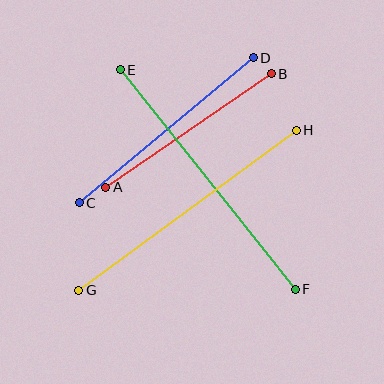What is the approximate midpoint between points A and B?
The midpoint is at approximately (188, 130) pixels.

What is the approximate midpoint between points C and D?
The midpoint is at approximately (166, 130) pixels.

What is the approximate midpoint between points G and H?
The midpoint is at approximately (187, 210) pixels.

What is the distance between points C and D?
The distance is approximately 226 pixels.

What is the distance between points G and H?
The distance is approximately 270 pixels.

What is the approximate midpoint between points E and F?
The midpoint is at approximately (208, 180) pixels.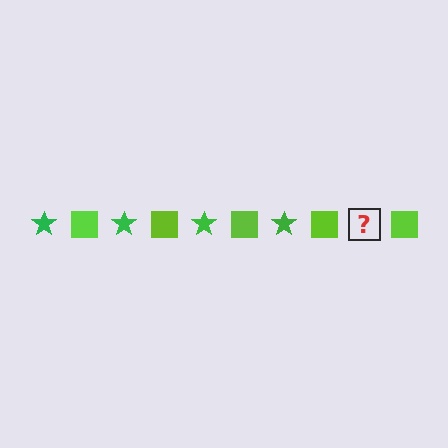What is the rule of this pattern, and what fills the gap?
The rule is that the pattern alternates between green star and lime square. The gap should be filled with a green star.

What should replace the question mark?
The question mark should be replaced with a green star.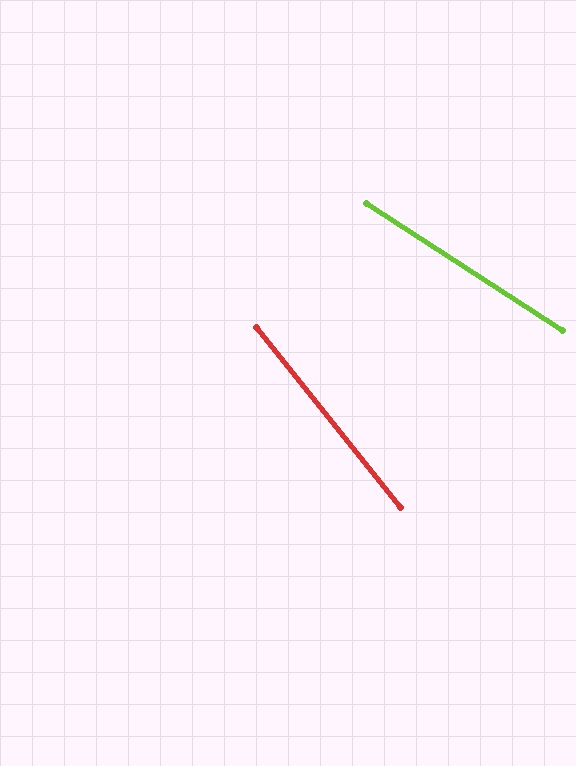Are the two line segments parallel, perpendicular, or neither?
Neither parallel nor perpendicular — they differ by about 19°.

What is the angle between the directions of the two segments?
Approximately 19 degrees.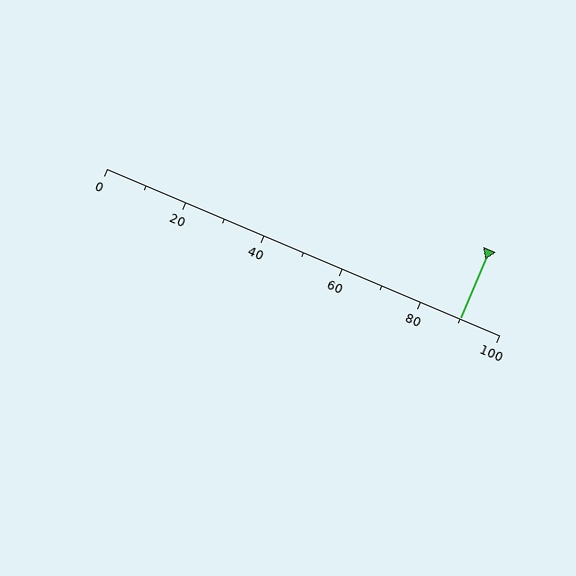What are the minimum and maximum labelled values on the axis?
The axis runs from 0 to 100.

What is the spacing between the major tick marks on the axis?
The major ticks are spaced 20 apart.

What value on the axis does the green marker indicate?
The marker indicates approximately 90.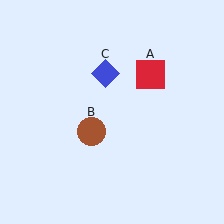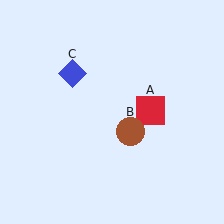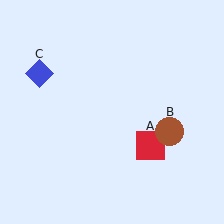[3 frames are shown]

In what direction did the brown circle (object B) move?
The brown circle (object B) moved right.